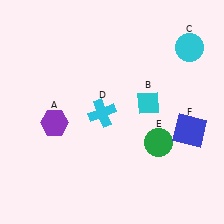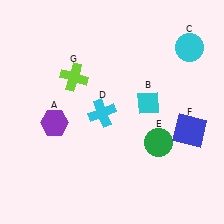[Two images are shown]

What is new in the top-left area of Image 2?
A lime cross (G) was added in the top-left area of Image 2.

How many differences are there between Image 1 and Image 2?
There is 1 difference between the two images.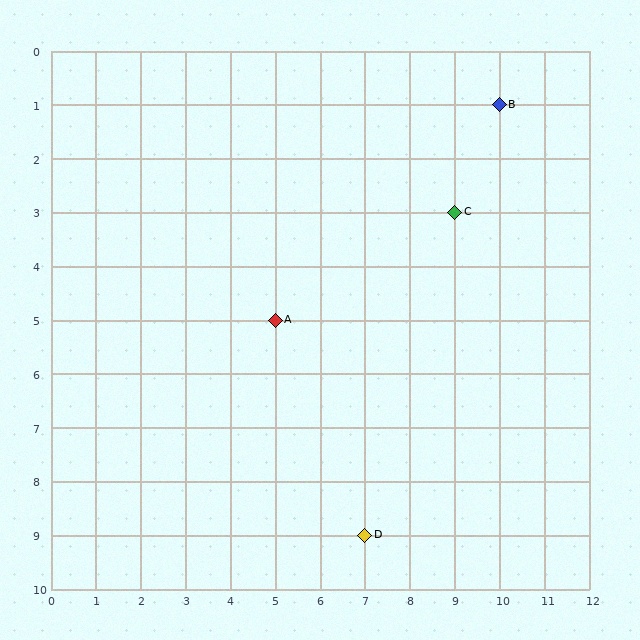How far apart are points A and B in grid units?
Points A and B are 5 columns and 4 rows apart (about 6.4 grid units diagonally).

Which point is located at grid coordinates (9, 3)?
Point C is at (9, 3).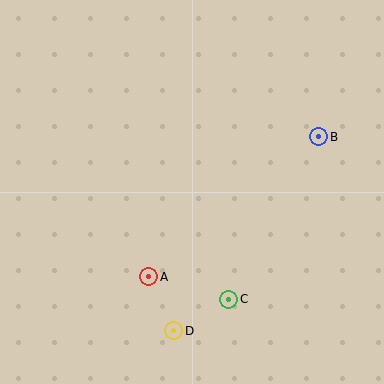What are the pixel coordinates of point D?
Point D is at (174, 331).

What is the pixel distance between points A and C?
The distance between A and C is 83 pixels.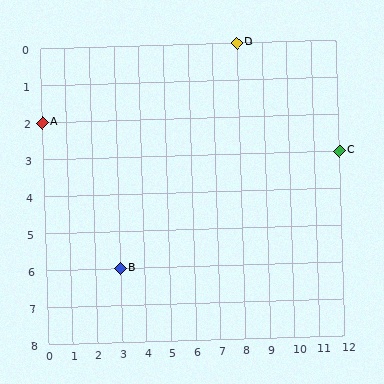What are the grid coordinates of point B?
Point B is at grid coordinates (3, 6).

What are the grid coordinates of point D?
Point D is at grid coordinates (8, 0).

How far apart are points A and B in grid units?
Points A and B are 3 columns and 4 rows apart (about 5.0 grid units diagonally).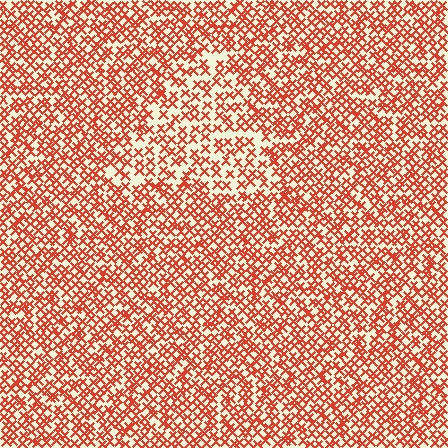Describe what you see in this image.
The image contains small red elements arranged at two different densities. A triangle-shaped region is visible where the elements are less densely packed than the surrounding area.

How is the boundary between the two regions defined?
The boundary is defined by a change in element density (approximately 1.6x ratio). All elements are the same color, size, and shape.